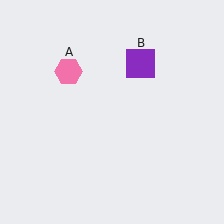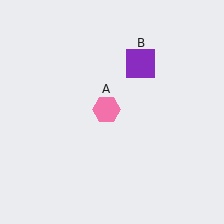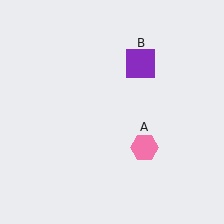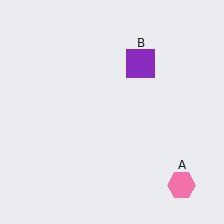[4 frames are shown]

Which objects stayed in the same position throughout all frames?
Purple square (object B) remained stationary.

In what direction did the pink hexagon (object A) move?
The pink hexagon (object A) moved down and to the right.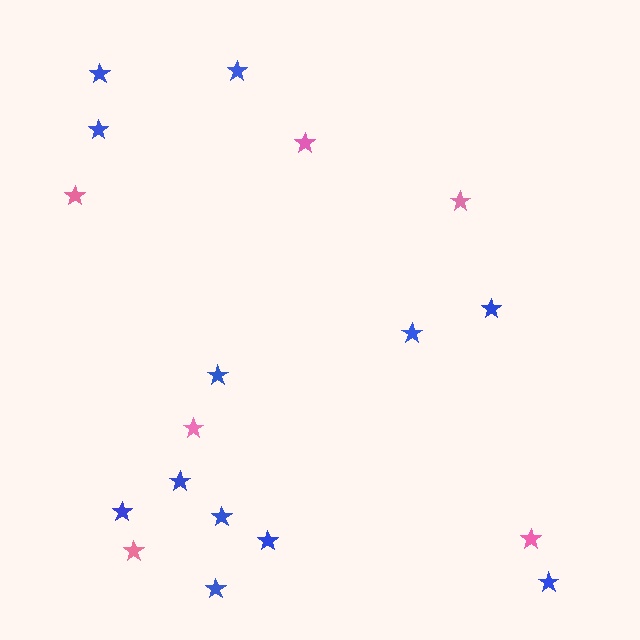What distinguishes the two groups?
There are 2 groups: one group of pink stars (6) and one group of blue stars (12).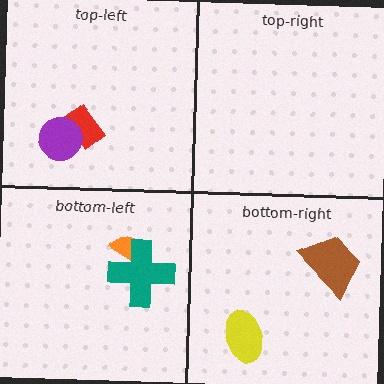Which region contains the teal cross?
The bottom-left region.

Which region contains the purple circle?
The top-left region.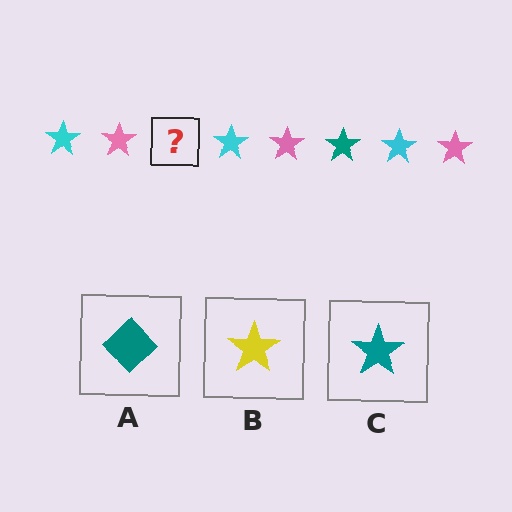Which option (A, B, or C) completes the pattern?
C.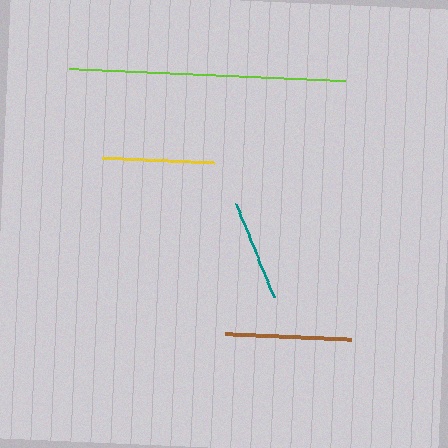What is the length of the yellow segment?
The yellow segment is approximately 112 pixels long.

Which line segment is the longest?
The lime line is the longest at approximately 277 pixels.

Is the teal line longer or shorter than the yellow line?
The yellow line is longer than the teal line.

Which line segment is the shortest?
The teal line is the shortest at approximately 101 pixels.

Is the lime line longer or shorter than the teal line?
The lime line is longer than the teal line.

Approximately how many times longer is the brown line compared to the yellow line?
The brown line is approximately 1.1 times the length of the yellow line.